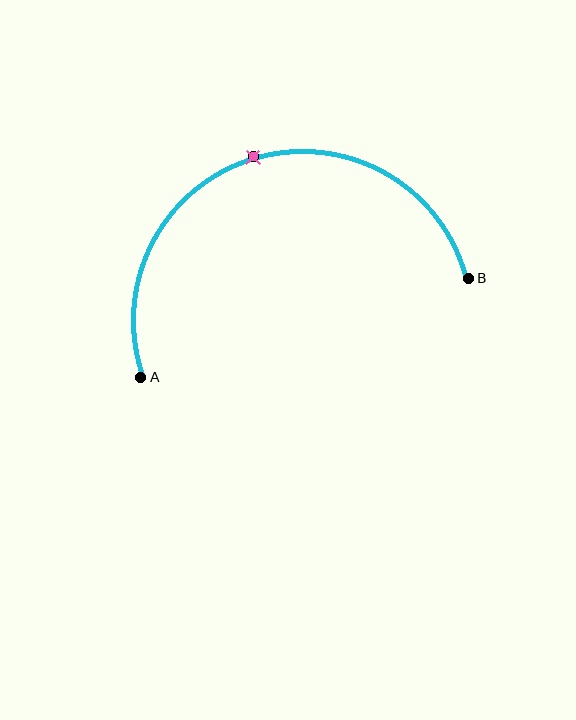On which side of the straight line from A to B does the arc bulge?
The arc bulges above the straight line connecting A and B.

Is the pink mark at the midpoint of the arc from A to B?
Yes. The pink mark lies on the arc at equal arc-length from both A and B — it is the arc midpoint.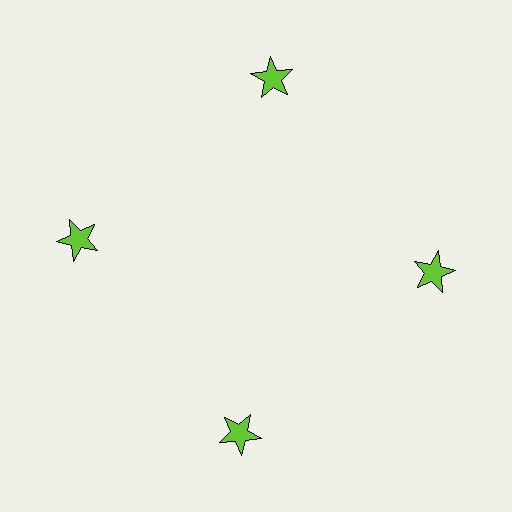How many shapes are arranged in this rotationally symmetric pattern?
There are 4 shapes, arranged in 4 groups of 1.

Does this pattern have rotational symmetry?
Yes, this pattern has 4-fold rotational symmetry. It looks the same after rotating 90 degrees around the center.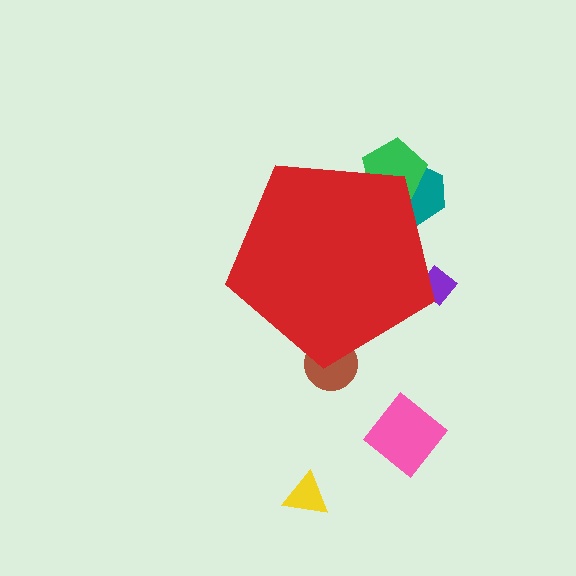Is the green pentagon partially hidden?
Yes, the green pentagon is partially hidden behind the red pentagon.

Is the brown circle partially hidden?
Yes, the brown circle is partially hidden behind the red pentagon.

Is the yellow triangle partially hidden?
No, the yellow triangle is fully visible.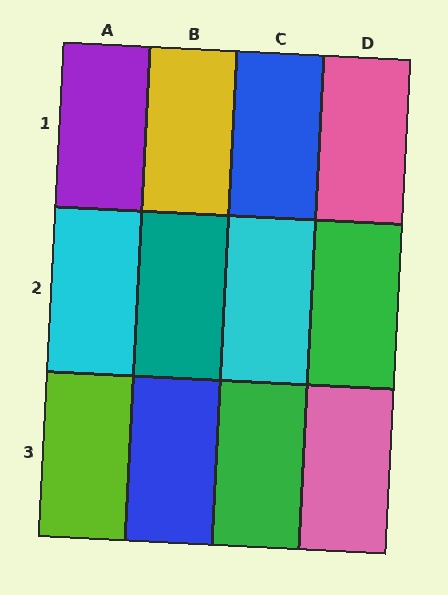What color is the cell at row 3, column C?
Green.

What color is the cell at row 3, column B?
Blue.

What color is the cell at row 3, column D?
Pink.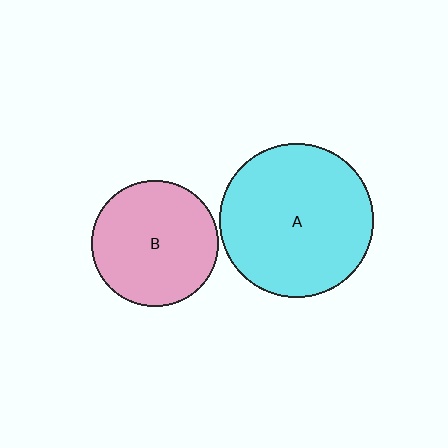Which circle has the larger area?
Circle A (cyan).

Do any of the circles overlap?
No, none of the circles overlap.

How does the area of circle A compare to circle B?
Approximately 1.5 times.